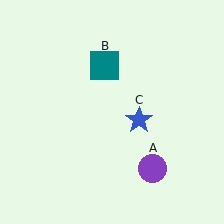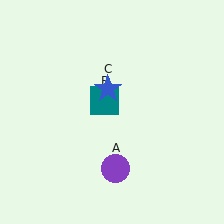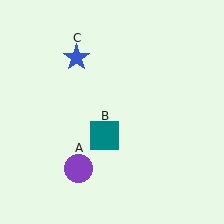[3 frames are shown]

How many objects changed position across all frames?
3 objects changed position: purple circle (object A), teal square (object B), blue star (object C).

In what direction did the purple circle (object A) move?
The purple circle (object A) moved left.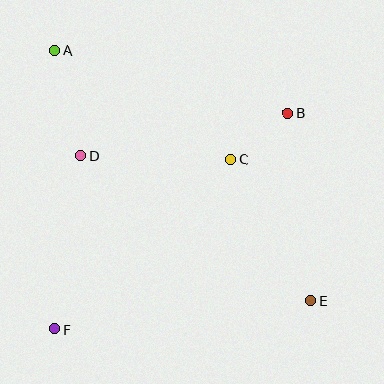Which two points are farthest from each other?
Points A and E are farthest from each other.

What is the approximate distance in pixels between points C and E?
The distance between C and E is approximately 162 pixels.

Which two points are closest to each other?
Points B and C are closest to each other.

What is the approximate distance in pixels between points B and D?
The distance between B and D is approximately 211 pixels.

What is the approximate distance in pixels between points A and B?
The distance between A and B is approximately 241 pixels.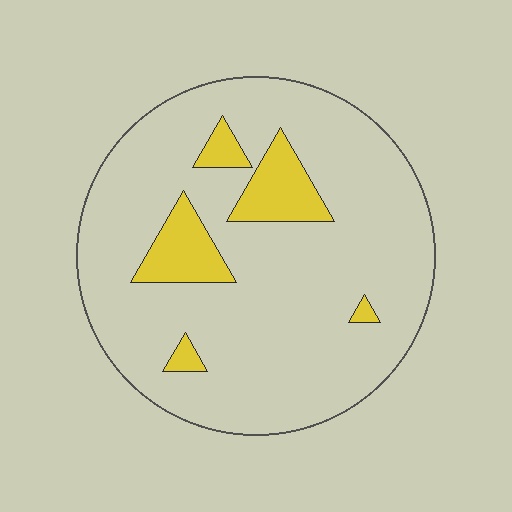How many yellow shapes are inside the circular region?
5.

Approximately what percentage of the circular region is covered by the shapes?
Approximately 15%.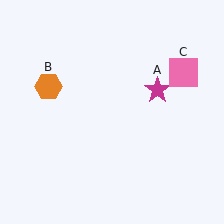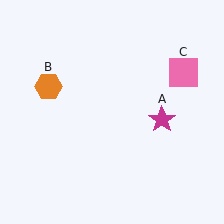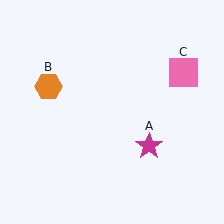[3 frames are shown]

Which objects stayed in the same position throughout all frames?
Orange hexagon (object B) and pink square (object C) remained stationary.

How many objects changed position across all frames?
1 object changed position: magenta star (object A).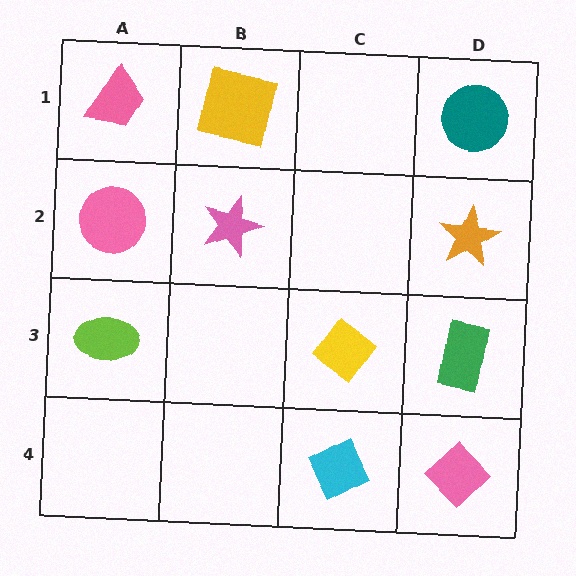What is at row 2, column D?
An orange star.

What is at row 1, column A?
A pink trapezoid.